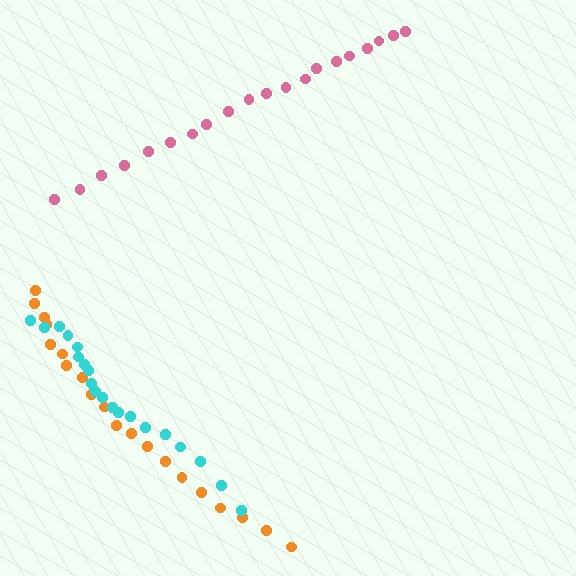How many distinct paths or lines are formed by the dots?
There are 3 distinct paths.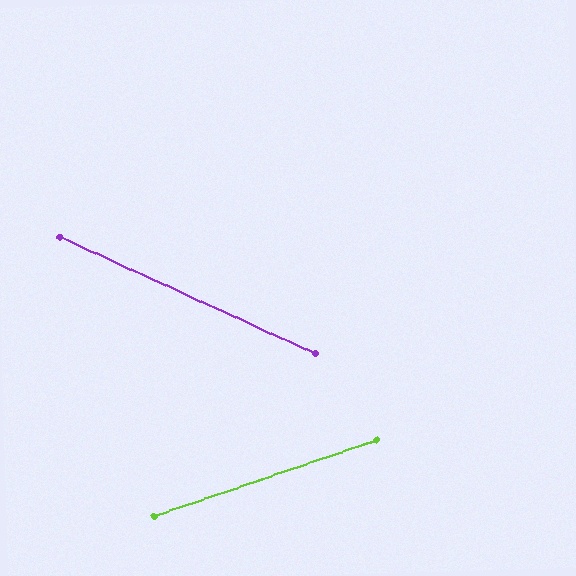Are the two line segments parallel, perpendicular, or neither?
Neither parallel nor perpendicular — they differ by about 44°.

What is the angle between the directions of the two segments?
Approximately 44 degrees.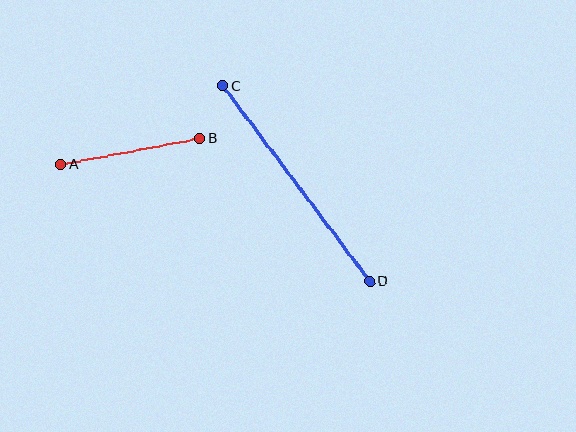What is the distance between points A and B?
The distance is approximately 141 pixels.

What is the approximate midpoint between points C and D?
The midpoint is at approximately (296, 184) pixels.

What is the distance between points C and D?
The distance is approximately 245 pixels.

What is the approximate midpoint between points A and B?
The midpoint is at approximately (130, 152) pixels.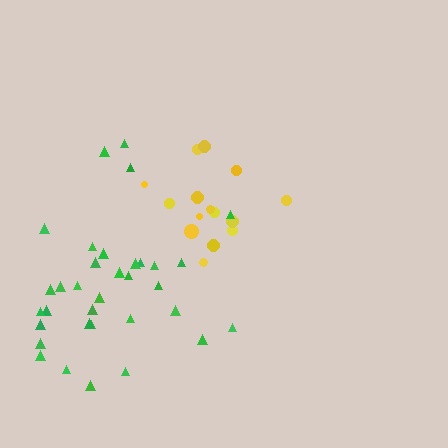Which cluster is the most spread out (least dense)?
Green.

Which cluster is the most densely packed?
Yellow.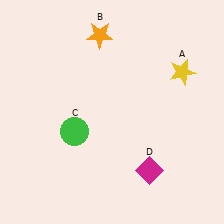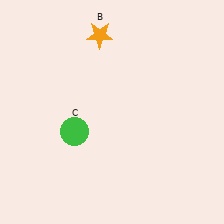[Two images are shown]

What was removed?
The yellow star (A), the magenta diamond (D) were removed in Image 2.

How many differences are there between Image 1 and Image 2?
There are 2 differences between the two images.